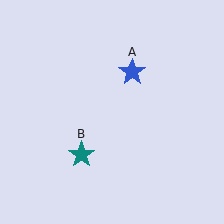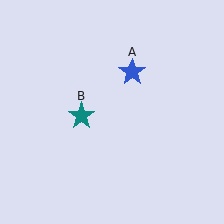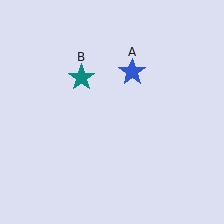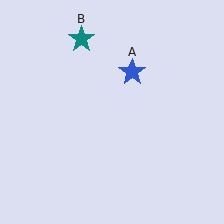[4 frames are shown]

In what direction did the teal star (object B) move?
The teal star (object B) moved up.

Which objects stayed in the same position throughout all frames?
Blue star (object A) remained stationary.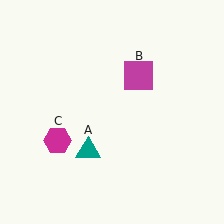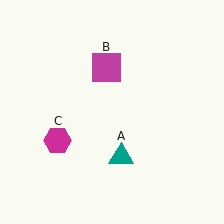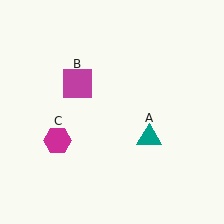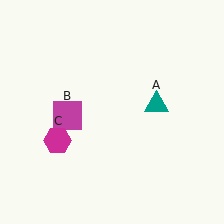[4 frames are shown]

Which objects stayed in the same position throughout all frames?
Magenta hexagon (object C) remained stationary.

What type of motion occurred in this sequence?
The teal triangle (object A), magenta square (object B) rotated counterclockwise around the center of the scene.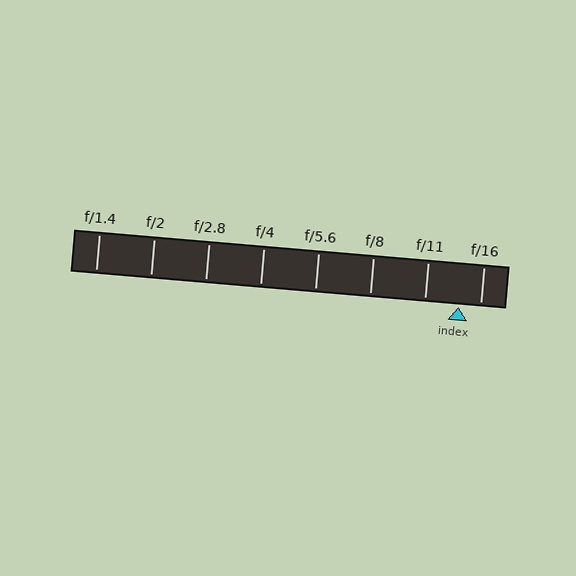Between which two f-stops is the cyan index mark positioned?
The index mark is between f/11 and f/16.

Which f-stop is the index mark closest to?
The index mark is closest to f/16.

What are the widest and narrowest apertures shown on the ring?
The widest aperture shown is f/1.4 and the narrowest is f/16.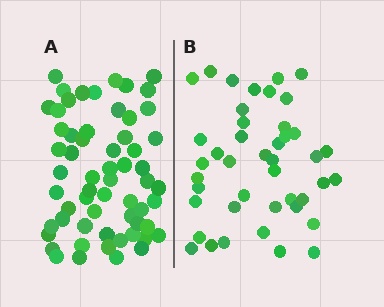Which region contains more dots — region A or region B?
Region A (the left region) has more dots.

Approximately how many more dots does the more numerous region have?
Region A has approximately 15 more dots than region B.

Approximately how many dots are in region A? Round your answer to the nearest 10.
About 60 dots.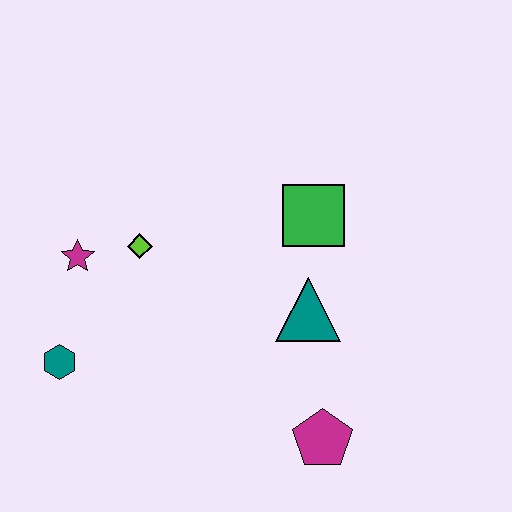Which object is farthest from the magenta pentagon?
The magenta star is farthest from the magenta pentagon.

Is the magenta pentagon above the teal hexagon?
No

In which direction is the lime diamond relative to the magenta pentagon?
The lime diamond is above the magenta pentagon.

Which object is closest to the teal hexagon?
The magenta star is closest to the teal hexagon.